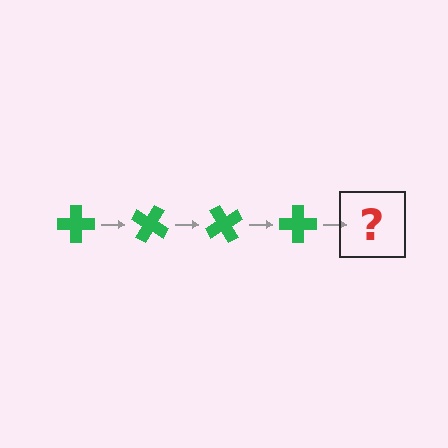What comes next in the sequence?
The next element should be a green cross rotated 120 degrees.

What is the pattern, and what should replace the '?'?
The pattern is that the cross rotates 30 degrees each step. The '?' should be a green cross rotated 120 degrees.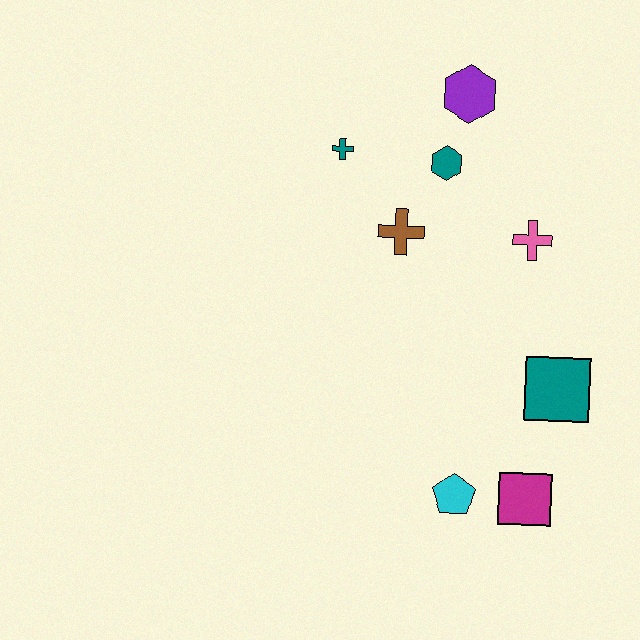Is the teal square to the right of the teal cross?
Yes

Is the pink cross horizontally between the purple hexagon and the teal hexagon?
No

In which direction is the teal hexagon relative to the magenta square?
The teal hexagon is above the magenta square.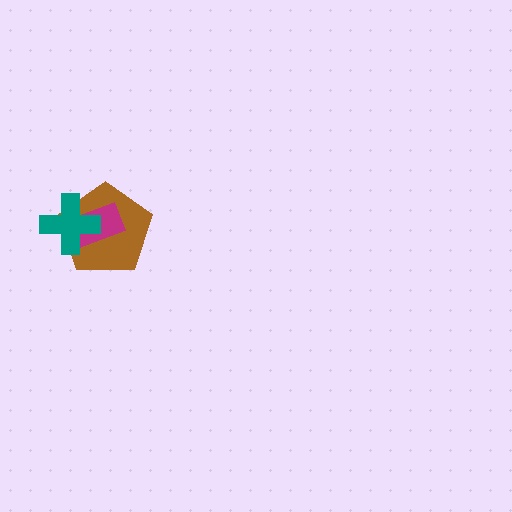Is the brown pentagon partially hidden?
Yes, it is partially covered by another shape.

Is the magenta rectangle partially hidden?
Yes, it is partially covered by another shape.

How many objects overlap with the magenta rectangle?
2 objects overlap with the magenta rectangle.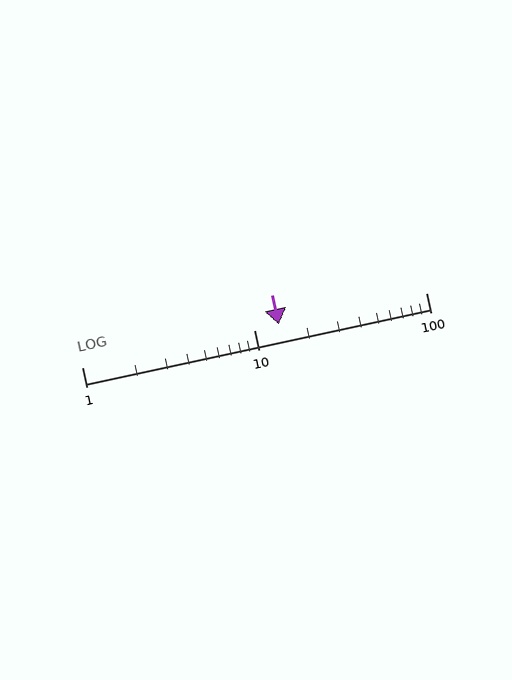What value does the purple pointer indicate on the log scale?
The pointer indicates approximately 14.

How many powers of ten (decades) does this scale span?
The scale spans 2 decades, from 1 to 100.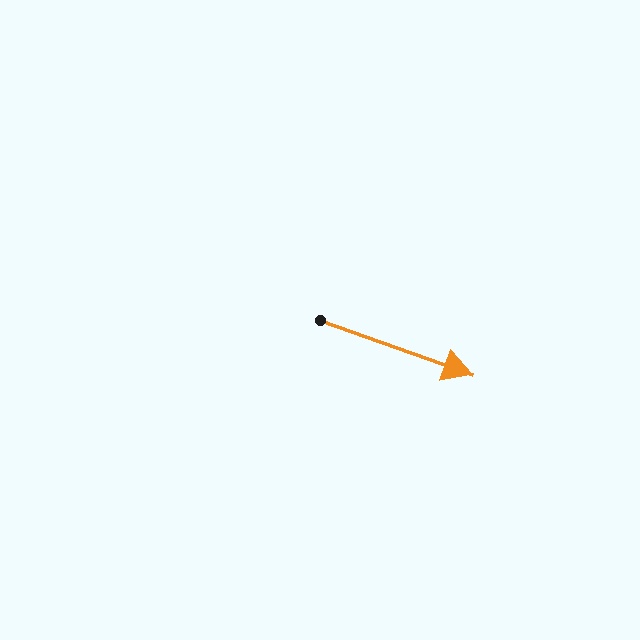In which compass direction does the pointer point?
East.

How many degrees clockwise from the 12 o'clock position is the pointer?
Approximately 110 degrees.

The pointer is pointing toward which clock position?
Roughly 4 o'clock.